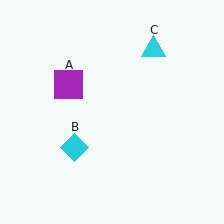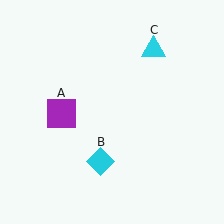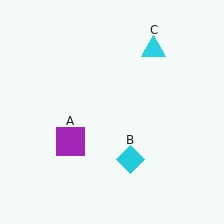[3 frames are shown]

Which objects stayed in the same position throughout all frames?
Cyan triangle (object C) remained stationary.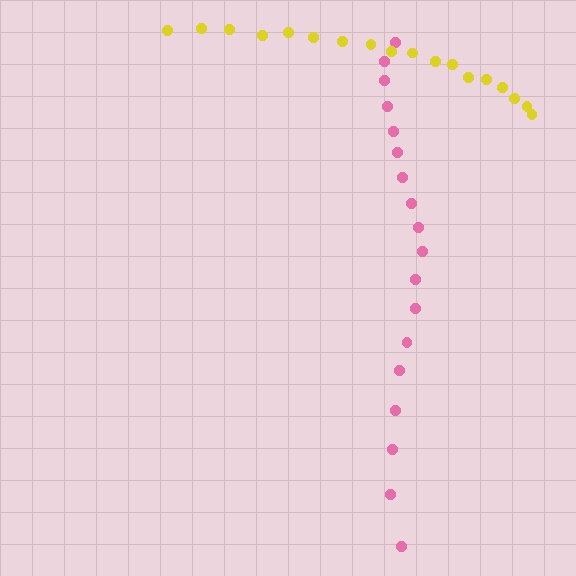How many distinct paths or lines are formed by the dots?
There are 2 distinct paths.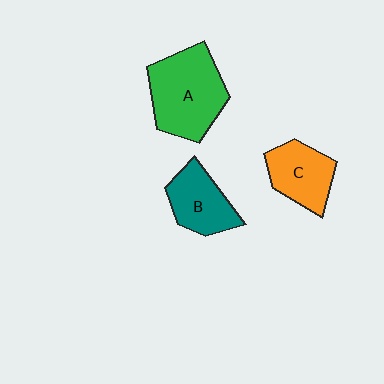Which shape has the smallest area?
Shape B (teal).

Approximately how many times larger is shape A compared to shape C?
Approximately 1.6 times.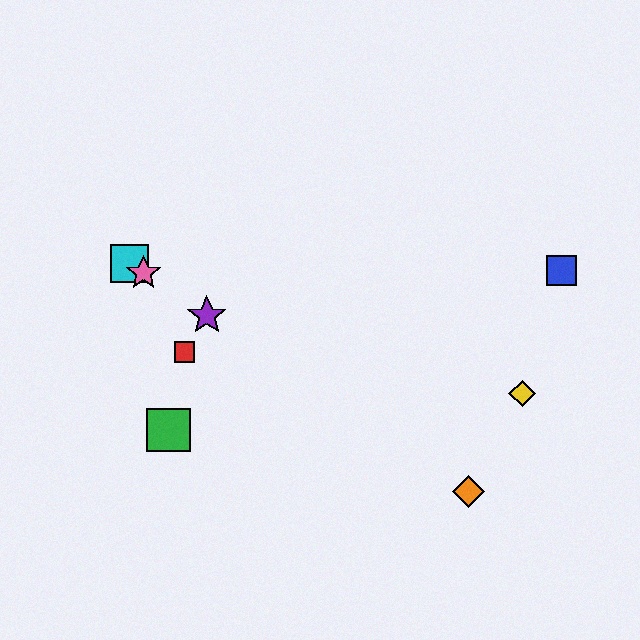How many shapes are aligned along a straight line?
4 shapes (the purple star, the orange diamond, the cyan square, the pink star) are aligned along a straight line.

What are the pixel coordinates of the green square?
The green square is at (168, 430).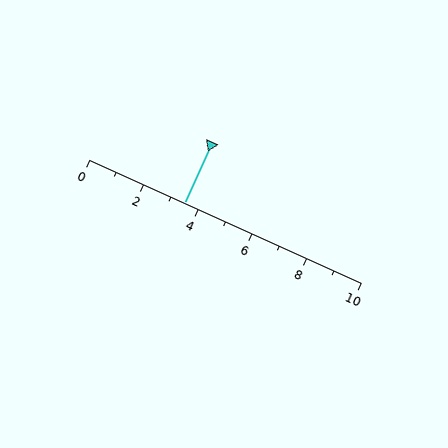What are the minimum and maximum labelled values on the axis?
The axis runs from 0 to 10.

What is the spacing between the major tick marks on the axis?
The major ticks are spaced 2 apart.